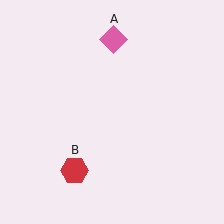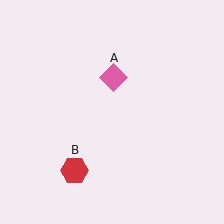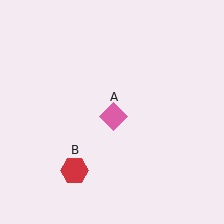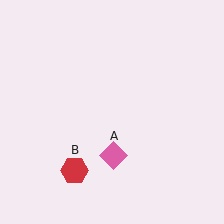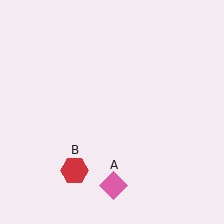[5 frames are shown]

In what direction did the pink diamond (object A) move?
The pink diamond (object A) moved down.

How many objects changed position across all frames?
1 object changed position: pink diamond (object A).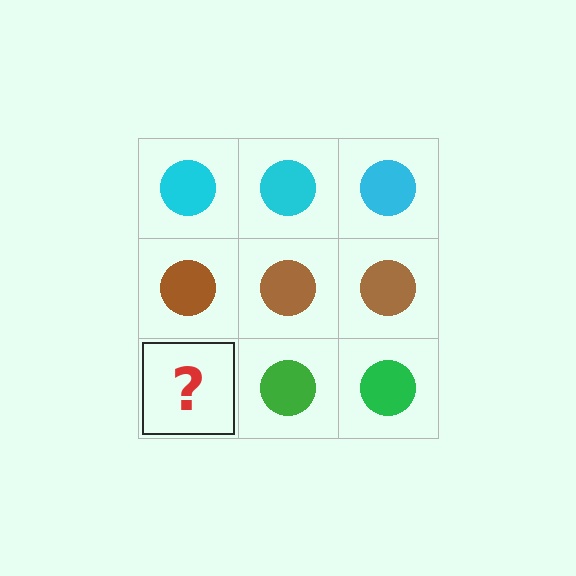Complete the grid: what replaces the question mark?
The question mark should be replaced with a green circle.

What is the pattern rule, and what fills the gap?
The rule is that each row has a consistent color. The gap should be filled with a green circle.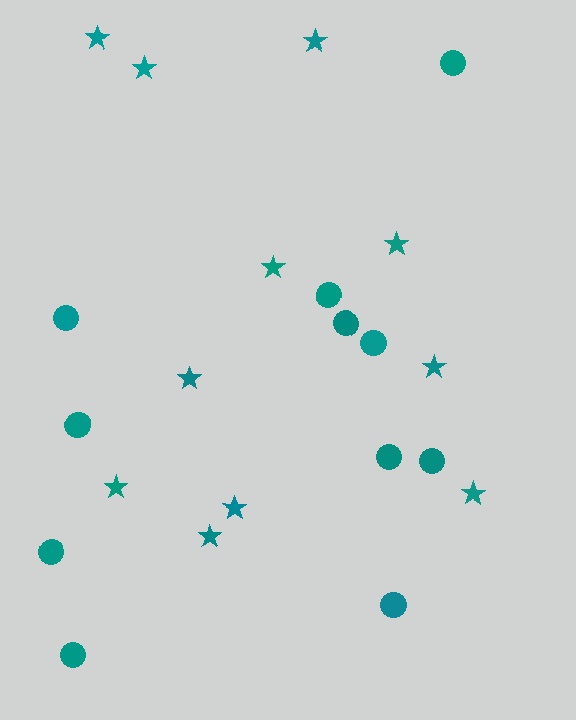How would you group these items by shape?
There are 2 groups: one group of stars (11) and one group of circles (11).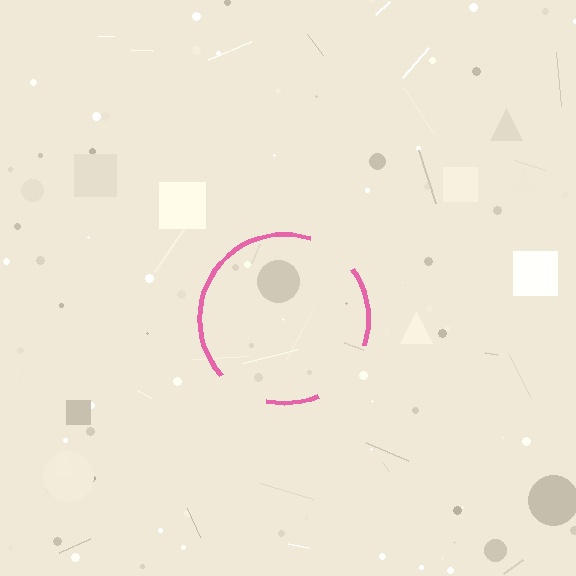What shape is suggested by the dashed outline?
The dashed outline suggests a circle.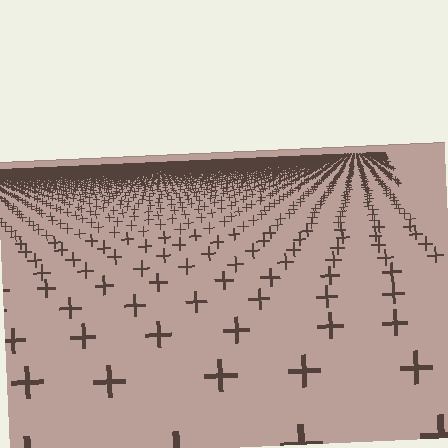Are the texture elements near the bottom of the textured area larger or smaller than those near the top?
Larger. Near the bottom, elements are closer to the viewer and appear at a bigger on-screen size.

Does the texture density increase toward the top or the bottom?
Density increases toward the top.